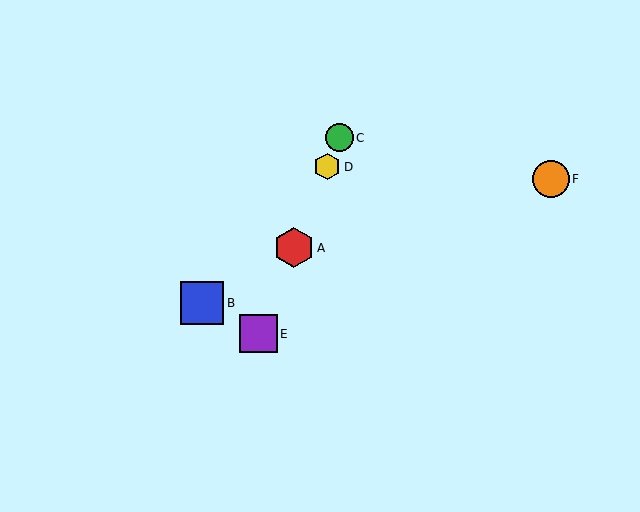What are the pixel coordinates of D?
Object D is at (327, 167).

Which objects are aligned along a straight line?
Objects A, C, D, E are aligned along a straight line.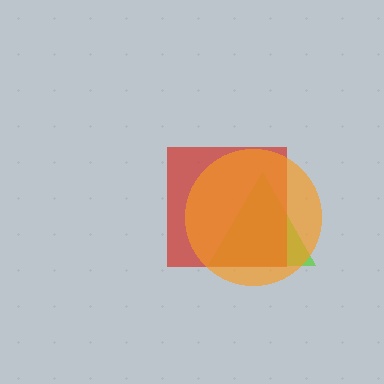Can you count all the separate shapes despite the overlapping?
Yes, there are 3 separate shapes.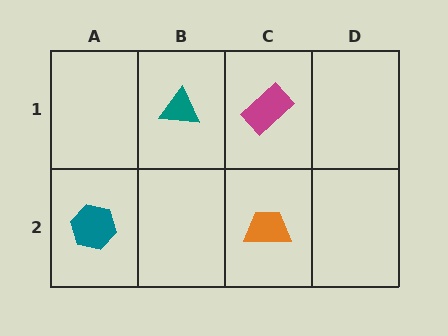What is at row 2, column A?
A teal hexagon.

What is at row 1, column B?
A teal triangle.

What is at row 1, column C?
A magenta rectangle.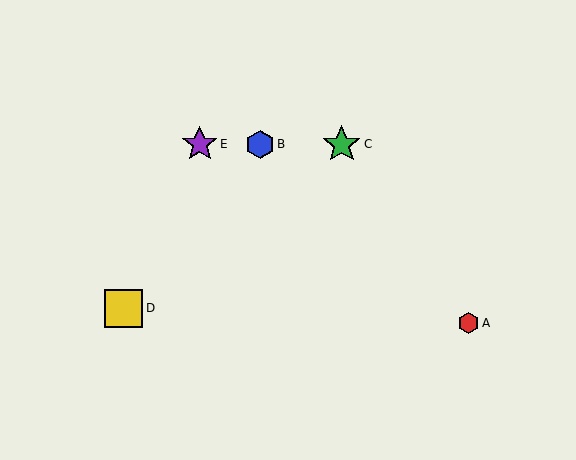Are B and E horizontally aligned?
Yes, both are at y≈144.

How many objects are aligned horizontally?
3 objects (B, C, E) are aligned horizontally.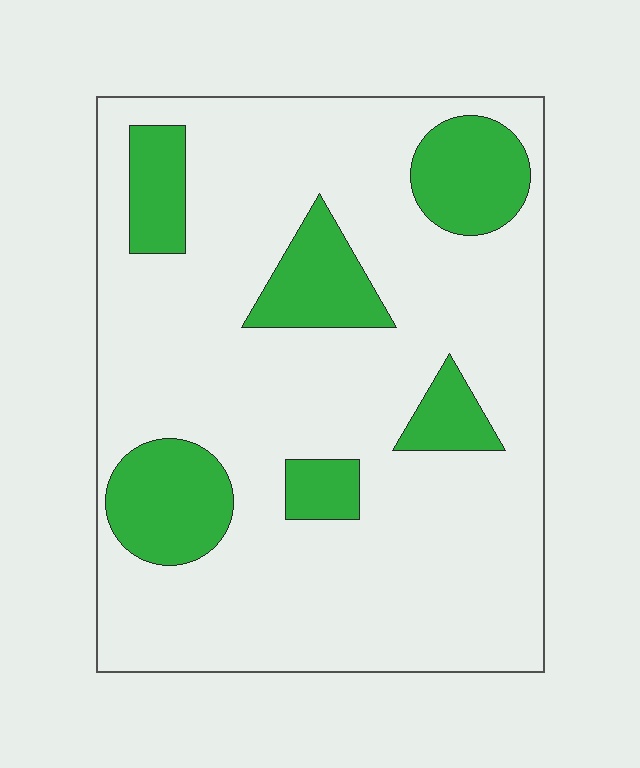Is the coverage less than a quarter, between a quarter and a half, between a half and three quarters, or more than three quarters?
Less than a quarter.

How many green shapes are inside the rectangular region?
6.